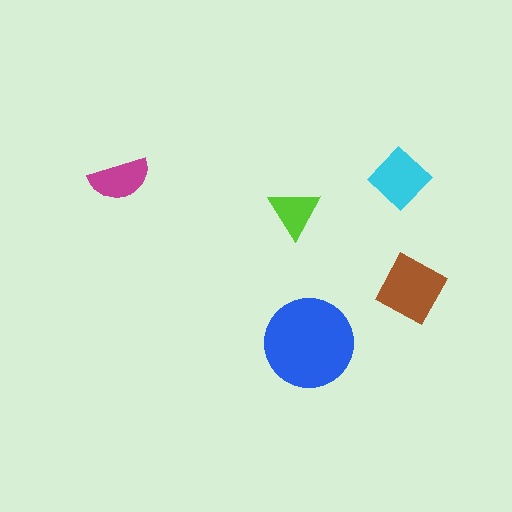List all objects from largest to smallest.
The blue circle, the brown square, the cyan diamond, the magenta semicircle, the lime triangle.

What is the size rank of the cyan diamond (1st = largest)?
3rd.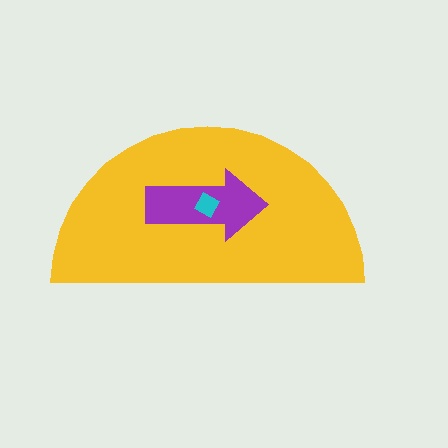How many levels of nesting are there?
3.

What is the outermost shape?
The yellow semicircle.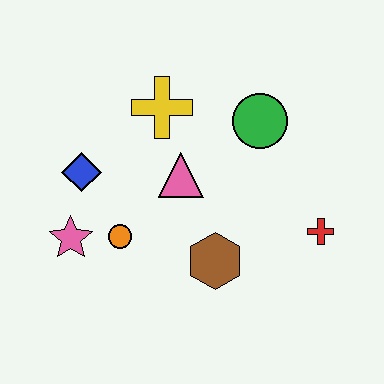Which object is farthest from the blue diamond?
The red cross is farthest from the blue diamond.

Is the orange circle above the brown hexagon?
Yes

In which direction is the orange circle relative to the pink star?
The orange circle is to the right of the pink star.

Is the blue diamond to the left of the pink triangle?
Yes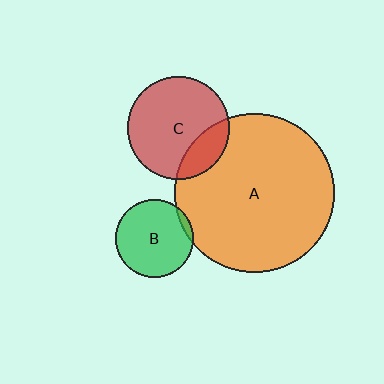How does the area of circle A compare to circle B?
Approximately 4.2 times.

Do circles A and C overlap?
Yes.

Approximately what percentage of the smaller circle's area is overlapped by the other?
Approximately 20%.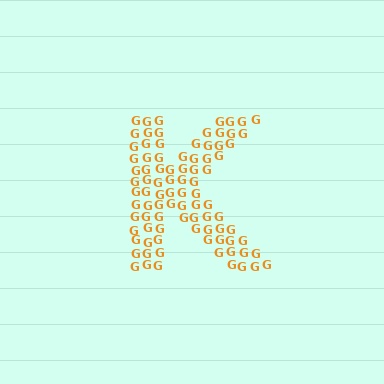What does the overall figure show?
The overall figure shows the letter K.